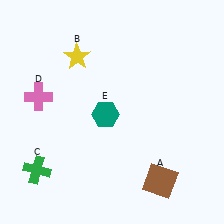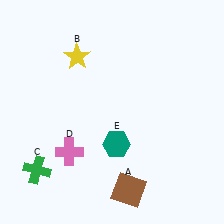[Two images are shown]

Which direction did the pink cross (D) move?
The pink cross (D) moved down.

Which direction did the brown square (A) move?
The brown square (A) moved left.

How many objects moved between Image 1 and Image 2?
3 objects moved between the two images.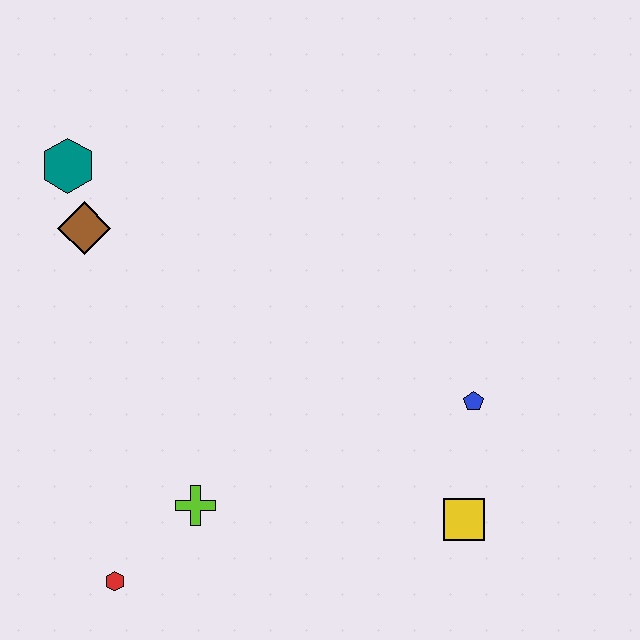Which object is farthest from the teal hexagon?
The yellow square is farthest from the teal hexagon.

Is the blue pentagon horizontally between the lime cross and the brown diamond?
No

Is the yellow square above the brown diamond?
No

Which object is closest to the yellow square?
The blue pentagon is closest to the yellow square.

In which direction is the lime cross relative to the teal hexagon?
The lime cross is below the teal hexagon.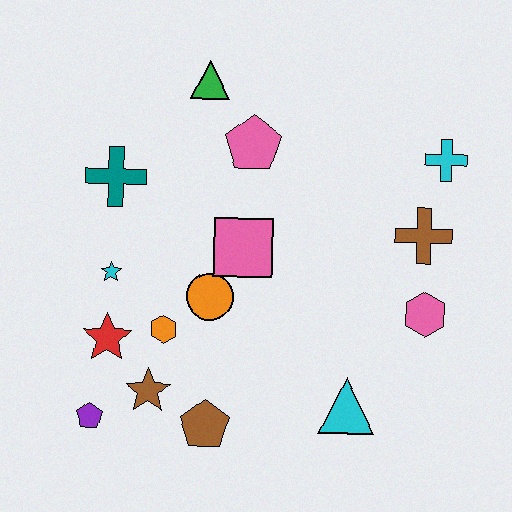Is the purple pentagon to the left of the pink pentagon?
Yes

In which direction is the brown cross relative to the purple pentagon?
The brown cross is to the right of the purple pentagon.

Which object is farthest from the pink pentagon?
The purple pentagon is farthest from the pink pentagon.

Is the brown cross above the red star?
Yes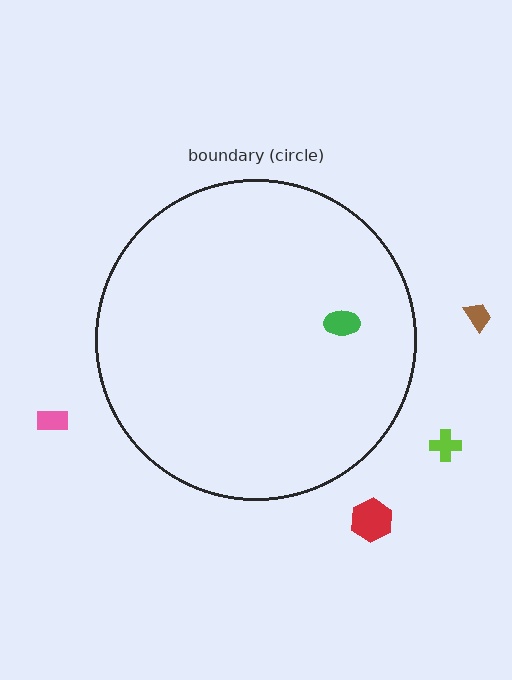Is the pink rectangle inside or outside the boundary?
Outside.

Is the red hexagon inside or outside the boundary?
Outside.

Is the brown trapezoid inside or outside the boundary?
Outside.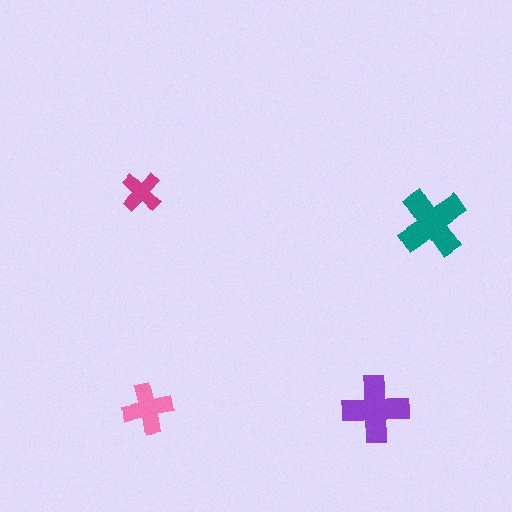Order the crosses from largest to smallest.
the teal one, the purple one, the pink one, the magenta one.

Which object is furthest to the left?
The pink cross is leftmost.